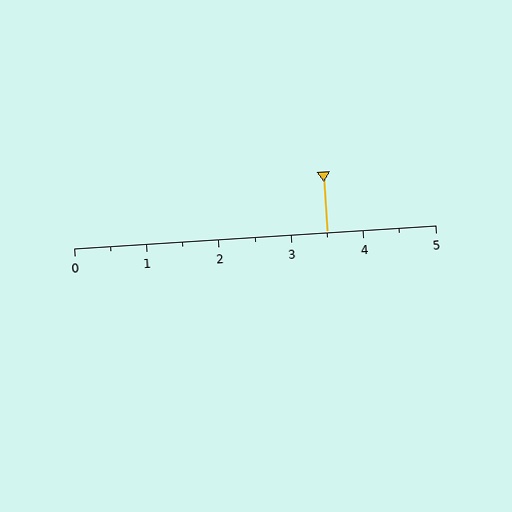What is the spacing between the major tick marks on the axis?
The major ticks are spaced 1 apart.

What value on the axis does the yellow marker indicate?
The marker indicates approximately 3.5.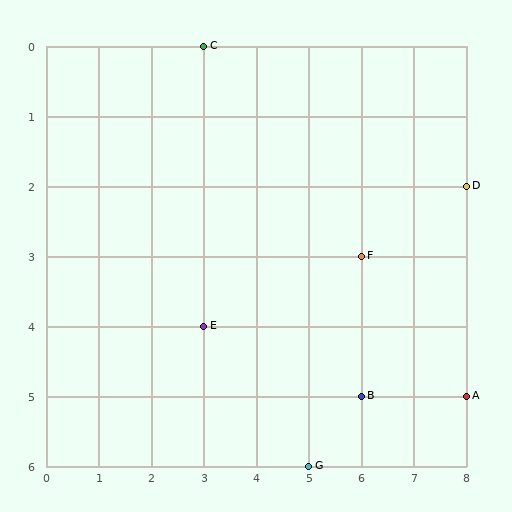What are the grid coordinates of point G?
Point G is at grid coordinates (5, 6).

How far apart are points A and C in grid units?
Points A and C are 5 columns and 5 rows apart (about 7.1 grid units diagonally).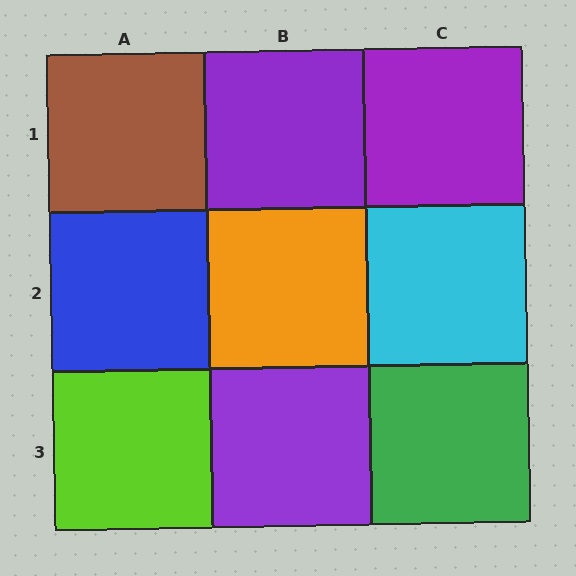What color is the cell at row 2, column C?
Cyan.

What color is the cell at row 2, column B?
Orange.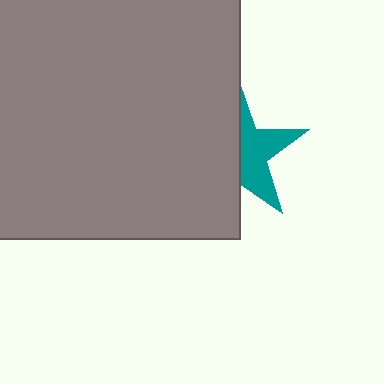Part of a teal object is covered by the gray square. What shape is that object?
It is a star.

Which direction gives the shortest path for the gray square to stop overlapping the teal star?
Moving left gives the shortest separation.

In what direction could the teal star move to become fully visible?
The teal star could move right. That would shift it out from behind the gray square entirely.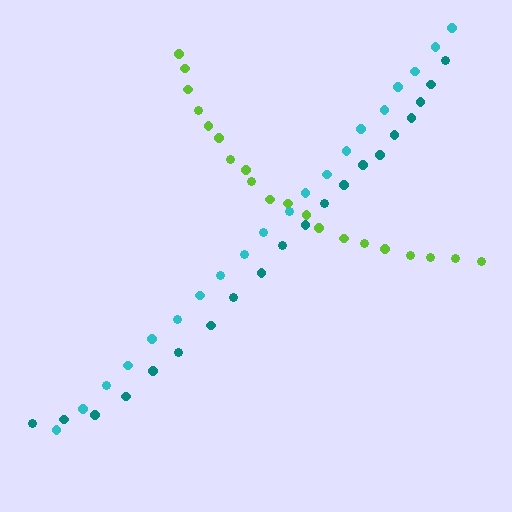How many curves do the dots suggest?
There are 3 distinct paths.